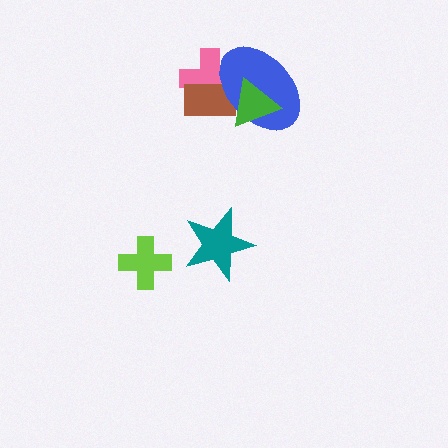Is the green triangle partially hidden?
No, no other shape covers it.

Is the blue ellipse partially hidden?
Yes, it is partially covered by another shape.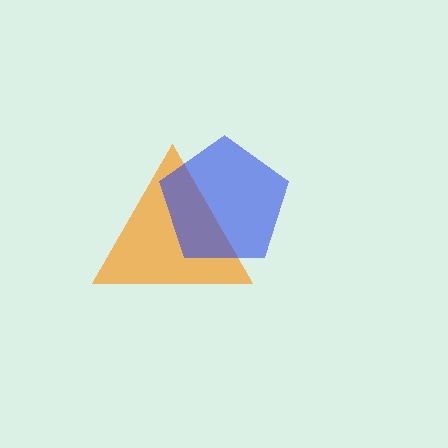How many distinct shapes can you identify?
There are 2 distinct shapes: an orange triangle, a blue pentagon.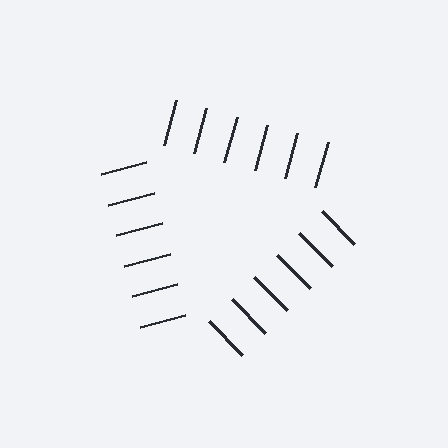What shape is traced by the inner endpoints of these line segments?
An illusory triangle — the line segments terminate on its edges but no continuous stroke is drawn.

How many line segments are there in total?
18 — 6 along each of the 3 edges.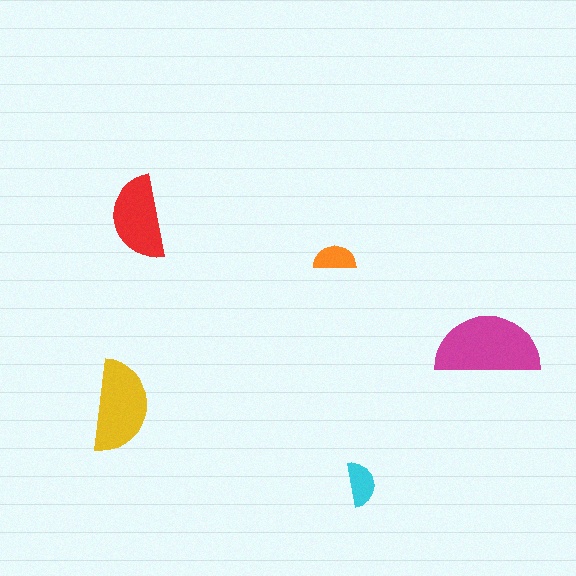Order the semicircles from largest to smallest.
the magenta one, the yellow one, the red one, the cyan one, the orange one.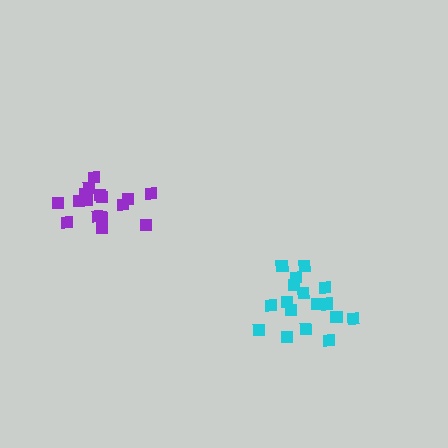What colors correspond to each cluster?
The clusters are colored: cyan, purple.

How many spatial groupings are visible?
There are 2 spatial groupings.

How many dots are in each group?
Group 1: 17 dots, Group 2: 17 dots (34 total).